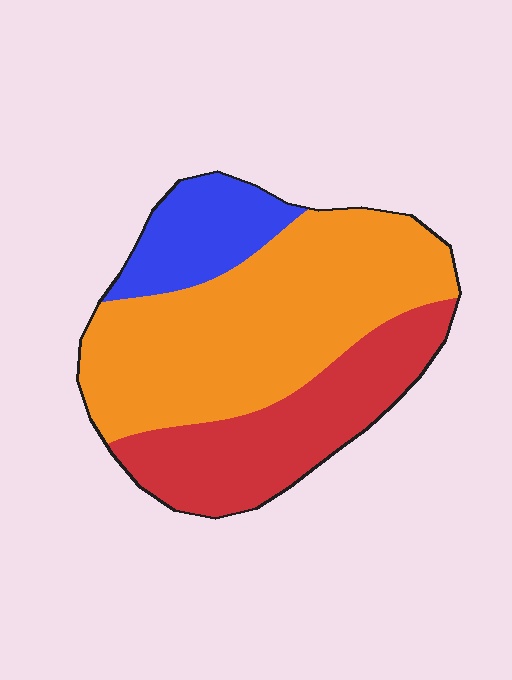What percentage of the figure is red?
Red covers roughly 30% of the figure.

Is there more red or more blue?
Red.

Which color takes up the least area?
Blue, at roughly 15%.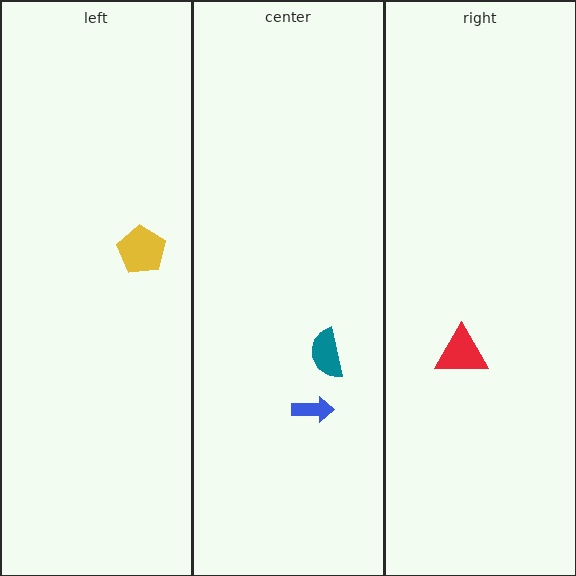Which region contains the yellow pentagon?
The left region.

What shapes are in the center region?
The teal semicircle, the blue arrow.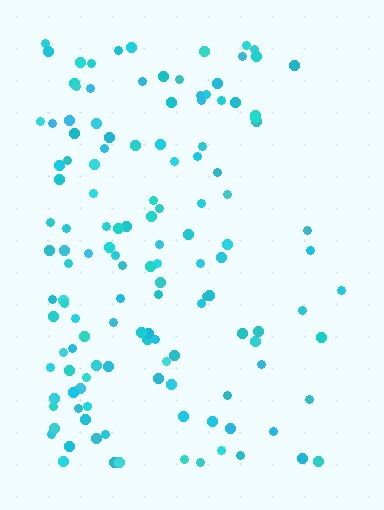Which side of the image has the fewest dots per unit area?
The right.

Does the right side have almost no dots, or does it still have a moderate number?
Still a moderate number, just noticeably fewer than the left.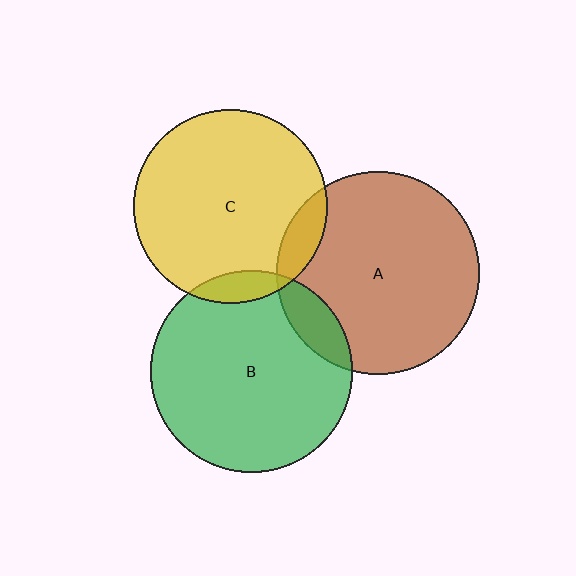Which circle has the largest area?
Circle A (brown).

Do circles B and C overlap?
Yes.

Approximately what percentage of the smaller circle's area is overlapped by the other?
Approximately 10%.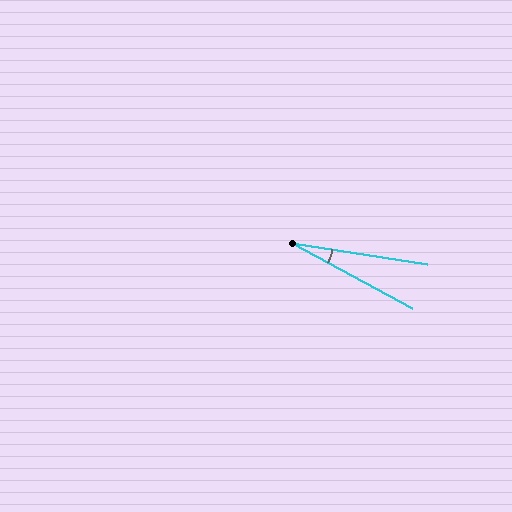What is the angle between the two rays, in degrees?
Approximately 19 degrees.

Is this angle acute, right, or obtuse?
It is acute.